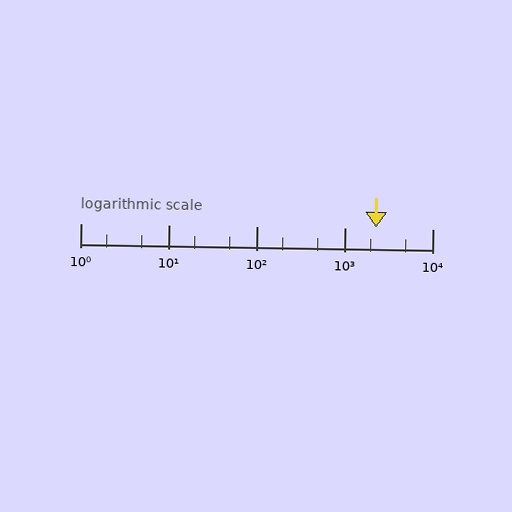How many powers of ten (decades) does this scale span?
The scale spans 4 decades, from 1 to 10000.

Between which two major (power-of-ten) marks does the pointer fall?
The pointer is between 1000 and 10000.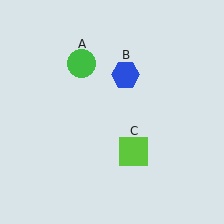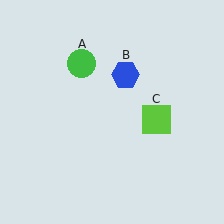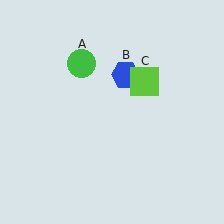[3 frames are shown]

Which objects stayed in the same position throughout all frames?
Green circle (object A) and blue hexagon (object B) remained stationary.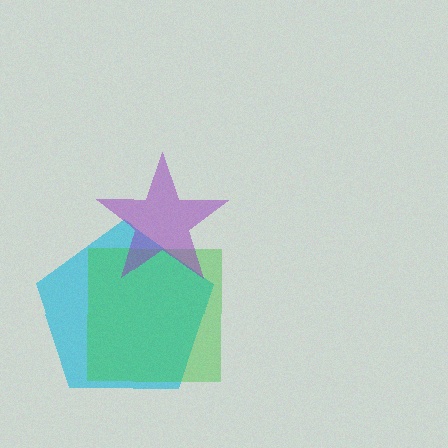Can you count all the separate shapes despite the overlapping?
Yes, there are 3 separate shapes.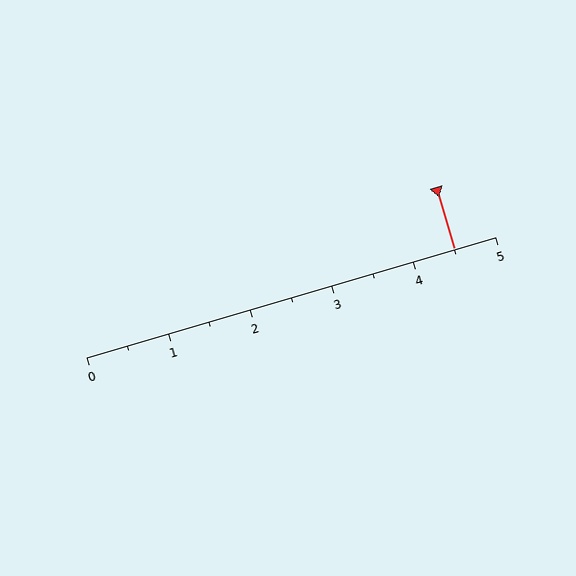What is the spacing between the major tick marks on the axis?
The major ticks are spaced 1 apart.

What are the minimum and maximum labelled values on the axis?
The axis runs from 0 to 5.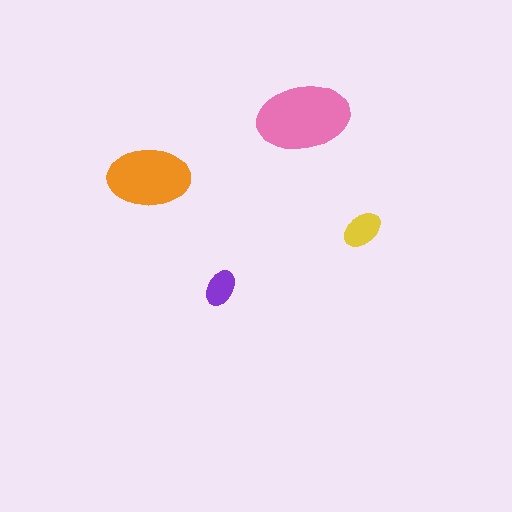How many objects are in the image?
There are 4 objects in the image.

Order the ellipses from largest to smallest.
the pink one, the orange one, the yellow one, the purple one.